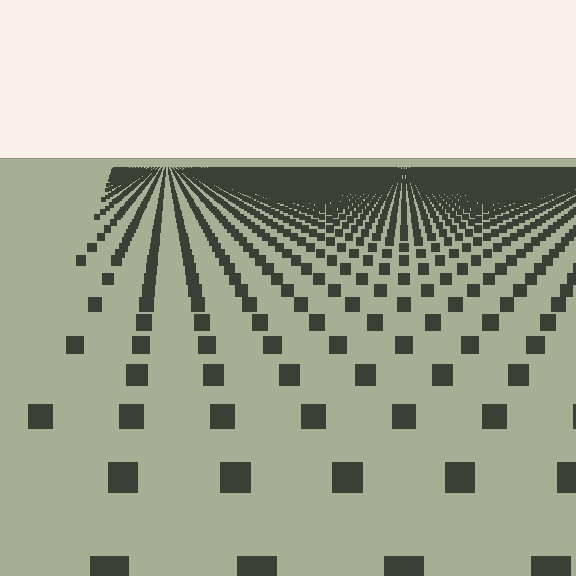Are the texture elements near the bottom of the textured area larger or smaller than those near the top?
Larger. Near the bottom, elements are closer to the viewer and appear at a bigger on-screen size.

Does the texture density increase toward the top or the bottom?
Density increases toward the top.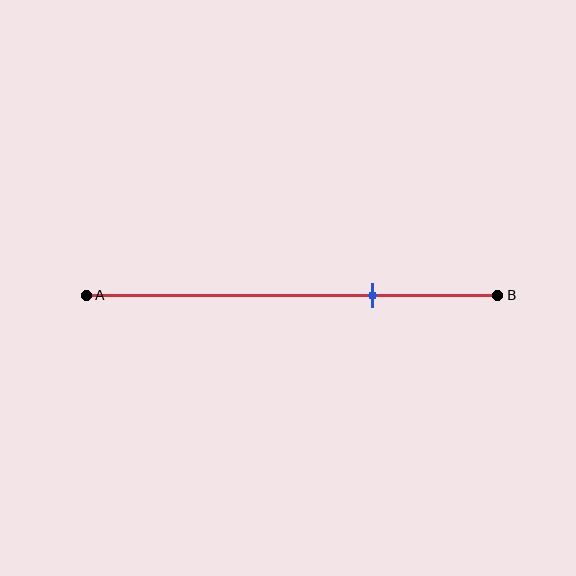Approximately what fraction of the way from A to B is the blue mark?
The blue mark is approximately 70% of the way from A to B.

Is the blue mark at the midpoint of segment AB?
No, the mark is at about 70% from A, not at the 50% midpoint.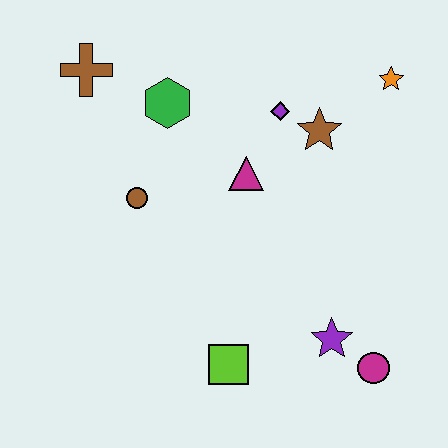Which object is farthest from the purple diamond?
The magenta circle is farthest from the purple diamond.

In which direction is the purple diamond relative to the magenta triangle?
The purple diamond is above the magenta triangle.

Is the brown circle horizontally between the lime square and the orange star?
No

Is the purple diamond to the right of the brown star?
No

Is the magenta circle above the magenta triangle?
No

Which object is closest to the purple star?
The magenta circle is closest to the purple star.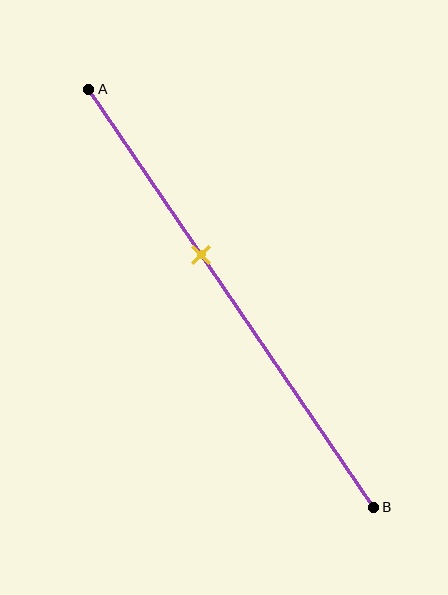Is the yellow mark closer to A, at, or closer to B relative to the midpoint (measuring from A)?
The yellow mark is closer to point A than the midpoint of segment AB.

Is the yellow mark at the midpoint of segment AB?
No, the mark is at about 40% from A, not at the 50% midpoint.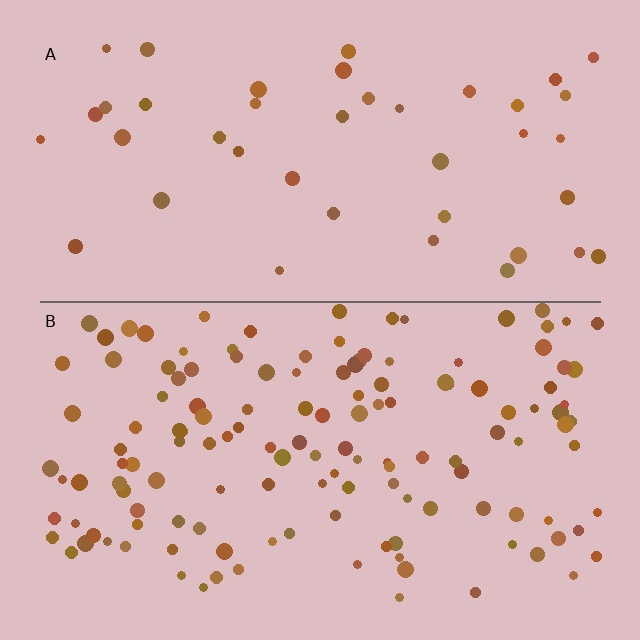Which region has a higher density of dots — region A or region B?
B (the bottom).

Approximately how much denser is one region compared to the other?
Approximately 3.2× — region B over region A.